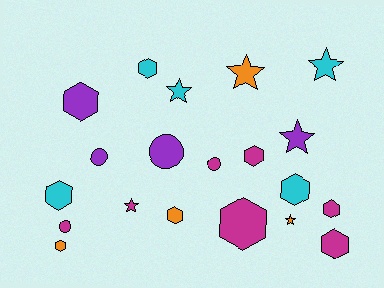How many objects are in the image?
There are 20 objects.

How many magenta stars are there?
There is 1 magenta star.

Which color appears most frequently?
Magenta, with 7 objects.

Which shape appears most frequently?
Hexagon, with 10 objects.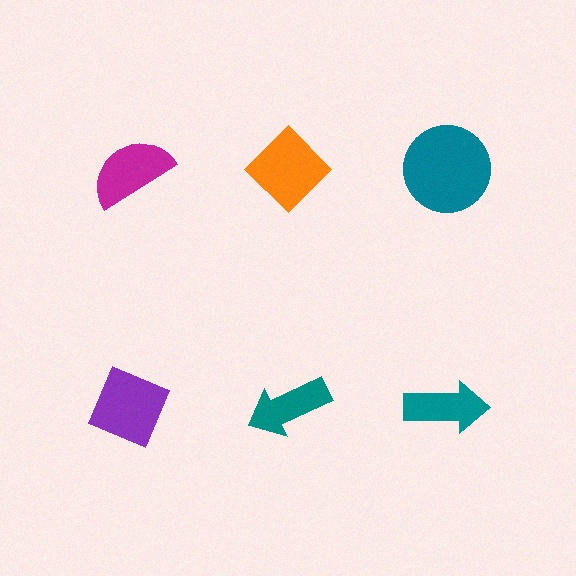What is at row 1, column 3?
A teal circle.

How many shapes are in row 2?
3 shapes.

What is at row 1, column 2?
An orange diamond.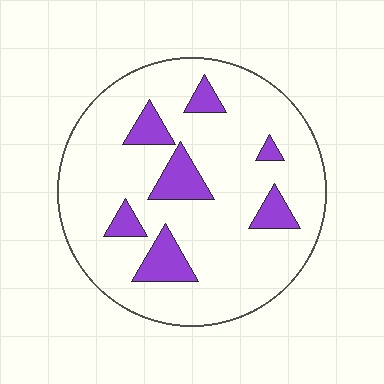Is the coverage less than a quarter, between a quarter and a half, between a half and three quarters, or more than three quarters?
Less than a quarter.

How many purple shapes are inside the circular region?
7.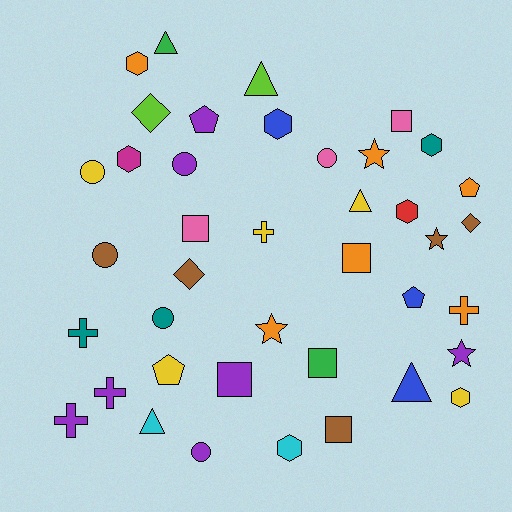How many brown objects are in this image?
There are 5 brown objects.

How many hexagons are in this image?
There are 7 hexagons.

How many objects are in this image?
There are 40 objects.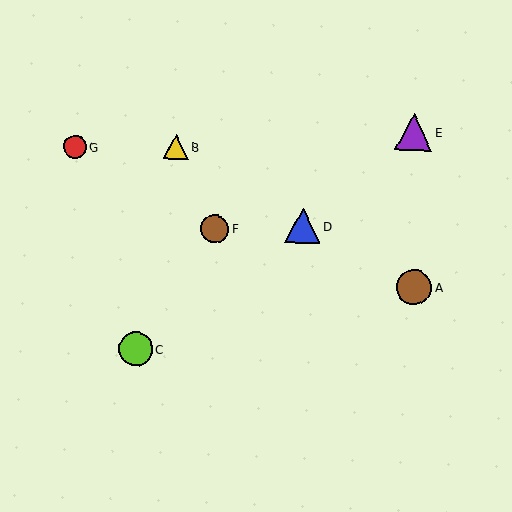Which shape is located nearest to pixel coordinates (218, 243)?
The brown circle (labeled F) at (215, 229) is nearest to that location.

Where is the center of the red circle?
The center of the red circle is at (75, 147).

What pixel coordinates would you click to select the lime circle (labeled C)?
Click at (136, 349) to select the lime circle C.